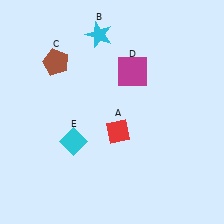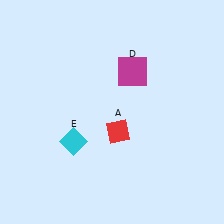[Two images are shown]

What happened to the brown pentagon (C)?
The brown pentagon (C) was removed in Image 2. It was in the top-left area of Image 1.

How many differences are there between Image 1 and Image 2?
There are 2 differences between the two images.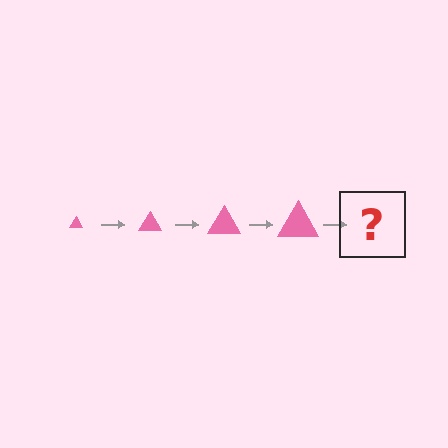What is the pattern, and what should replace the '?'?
The pattern is that the triangle gets progressively larger each step. The '?' should be a pink triangle, larger than the previous one.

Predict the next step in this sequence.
The next step is a pink triangle, larger than the previous one.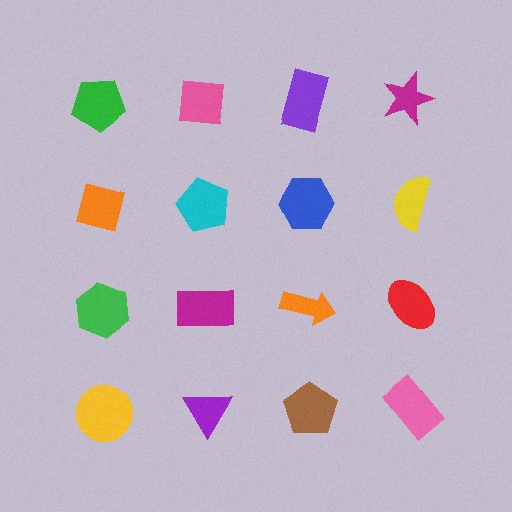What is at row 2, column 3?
A blue hexagon.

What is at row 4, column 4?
A pink rectangle.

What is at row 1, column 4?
A magenta star.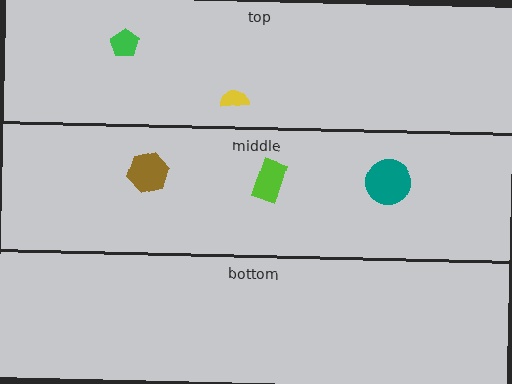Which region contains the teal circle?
The middle region.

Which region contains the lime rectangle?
The middle region.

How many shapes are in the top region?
2.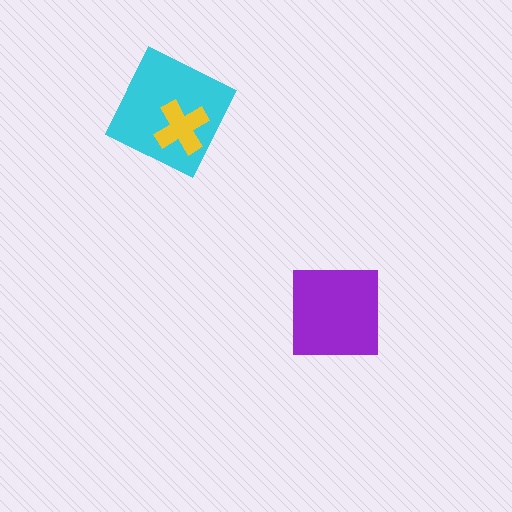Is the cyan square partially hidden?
Yes, it is partially covered by another shape.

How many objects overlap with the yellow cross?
1 object overlaps with the yellow cross.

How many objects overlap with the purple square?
0 objects overlap with the purple square.